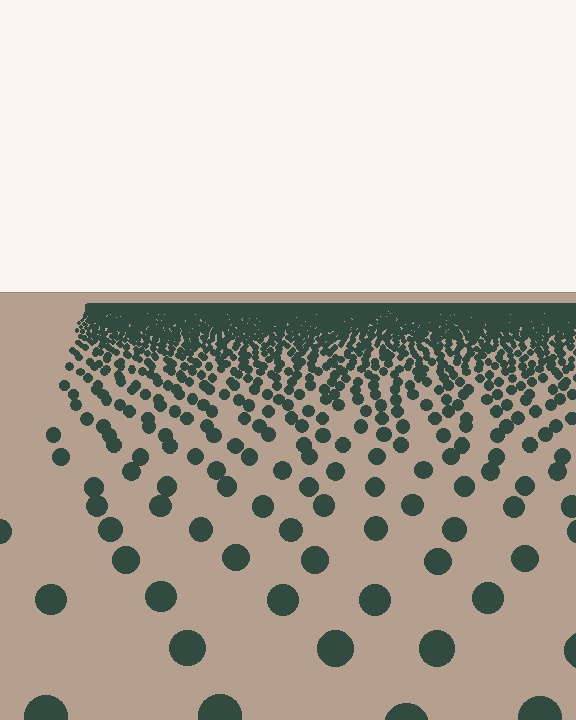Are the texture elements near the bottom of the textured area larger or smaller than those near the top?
Larger. Near the bottom, elements are closer to the viewer and appear at a bigger on-screen size.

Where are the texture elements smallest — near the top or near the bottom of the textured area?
Near the top.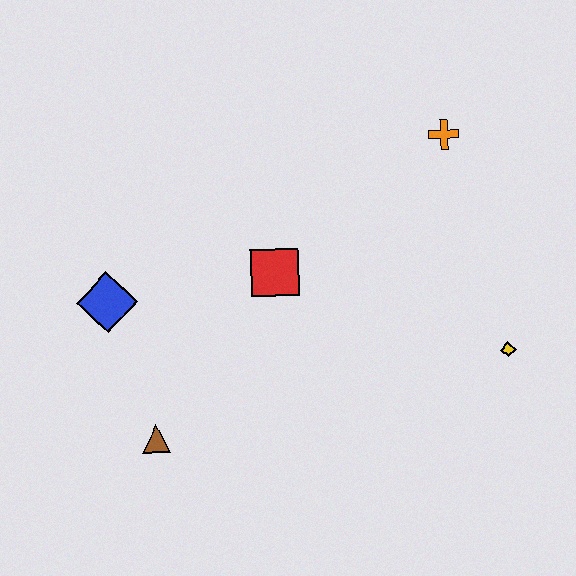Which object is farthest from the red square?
The yellow diamond is farthest from the red square.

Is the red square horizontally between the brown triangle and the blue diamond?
No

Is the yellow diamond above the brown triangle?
Yes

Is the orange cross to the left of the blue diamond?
No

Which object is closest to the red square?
The blue diamond is closest to the red square.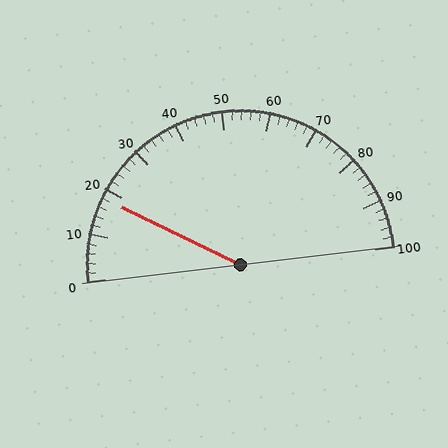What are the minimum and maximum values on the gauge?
The gauge ranges from 0 to 100.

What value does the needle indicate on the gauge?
The needle indicates approximately 18.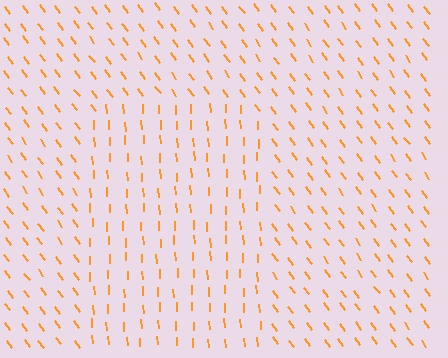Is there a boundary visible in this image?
Yes, there is a texture boundary formed by a change in line orientation.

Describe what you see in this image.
The image is filled with small orange line segments. A rectangle region in the image has lines oriented differently from the surrounding lines, creating a visible texture boundary.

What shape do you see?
I see a rectangle.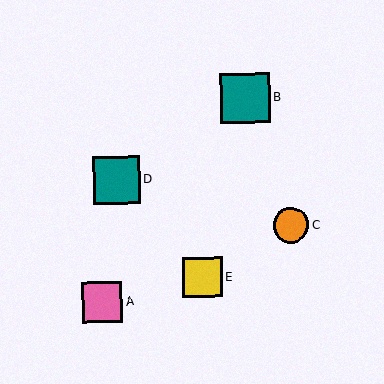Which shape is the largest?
The teal square (labeled B) is the largest.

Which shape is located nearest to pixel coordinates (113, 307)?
The pink square (labeled A) at (102, 302) is nearest to that location.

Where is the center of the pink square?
The center of the pink square is at (102, 302).